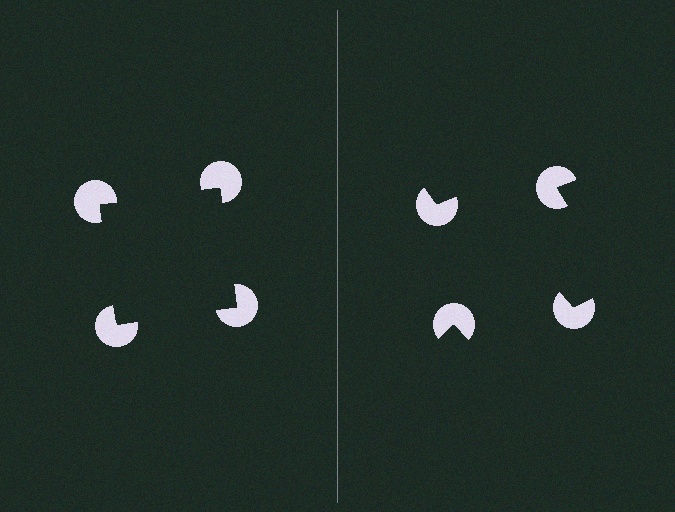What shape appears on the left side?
An illusory square.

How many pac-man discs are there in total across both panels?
8 — 4 on each side.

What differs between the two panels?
The pac-man discs are positioned identically on both sides; only the wedge orientations differ. On the left they align to a square; on the right they are misaligned.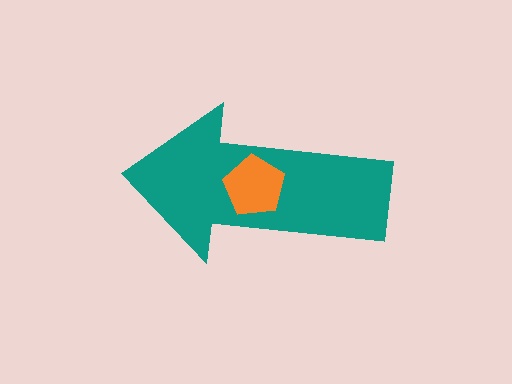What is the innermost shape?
The orange pentagon.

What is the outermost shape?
The teal arrow.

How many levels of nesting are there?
2.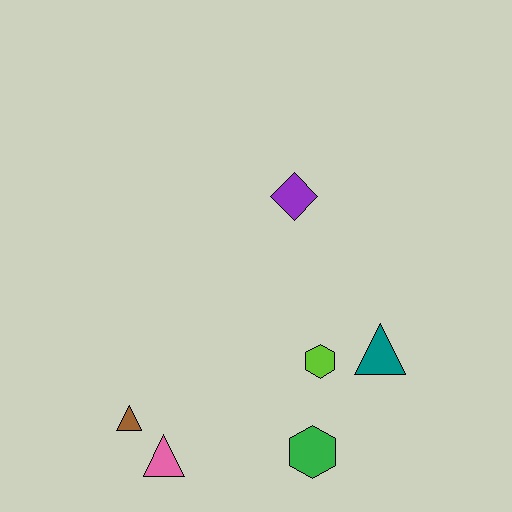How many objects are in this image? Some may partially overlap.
There are 6 objects.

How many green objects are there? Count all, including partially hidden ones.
There is 1 green object.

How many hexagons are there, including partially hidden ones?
There are 2 hexagons.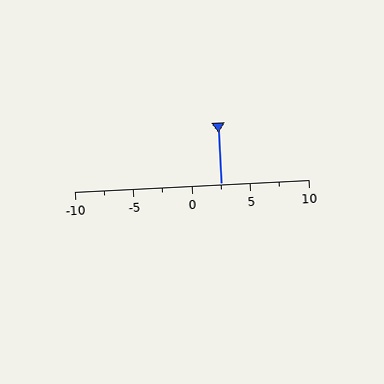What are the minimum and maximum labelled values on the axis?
The axis runs from -10 to 10.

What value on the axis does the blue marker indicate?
The marker indicates approximately 2.5.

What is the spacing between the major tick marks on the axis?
The major ticks are spaced 5 apart.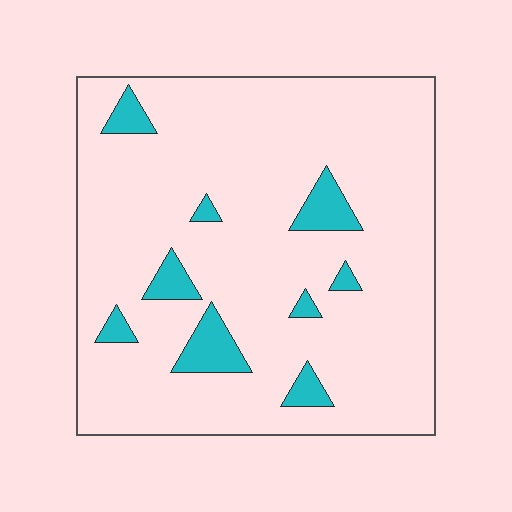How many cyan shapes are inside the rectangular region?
9.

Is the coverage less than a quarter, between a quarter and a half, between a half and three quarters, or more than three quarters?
Less than a quarter.